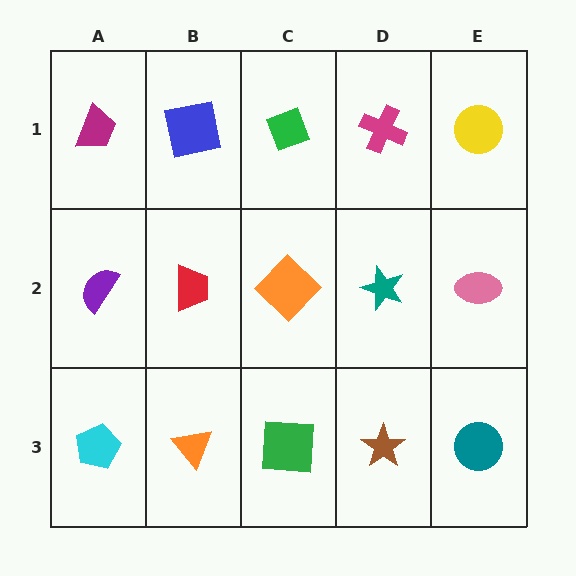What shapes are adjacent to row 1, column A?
A purple semicircle (row 2, column A), a blue square (row 1, column B).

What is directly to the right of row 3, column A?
An orange triangle.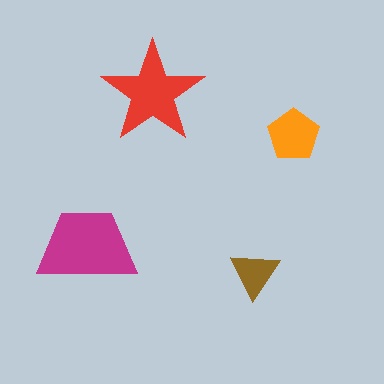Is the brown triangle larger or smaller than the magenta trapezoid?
Smaller.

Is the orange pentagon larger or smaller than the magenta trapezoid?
Smaller.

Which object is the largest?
The magenta trapezoid.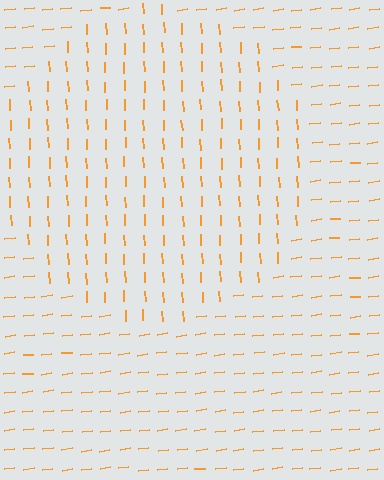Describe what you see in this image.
The image is filled with small orange line segments. A circle region in the image has lines oriented differently from the surrounding lines, creating a visible texture boundary.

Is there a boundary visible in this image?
Yes, there is a texture boundary formed by a change in line orientation.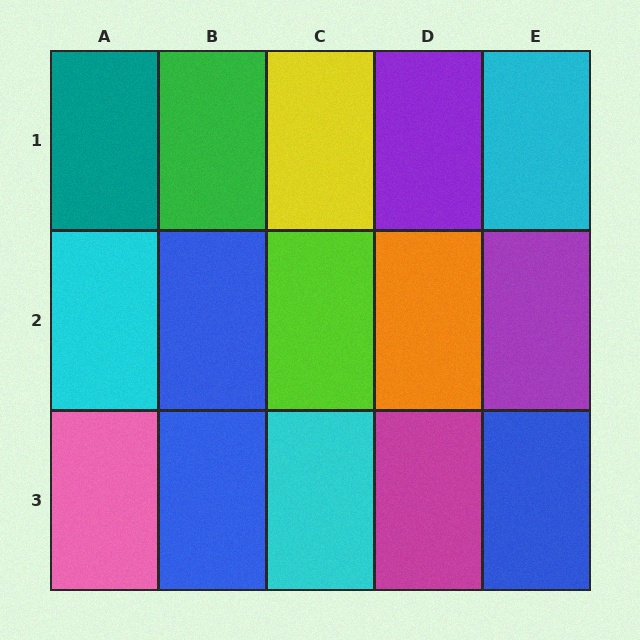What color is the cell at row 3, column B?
Blue.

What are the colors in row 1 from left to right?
Teal, green, yellow, purple, cyan.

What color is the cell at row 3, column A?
Pink.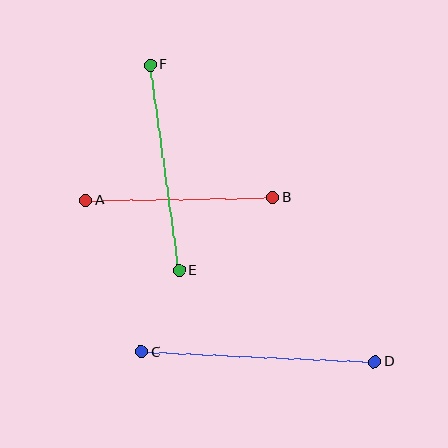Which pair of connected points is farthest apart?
Points C and D are farthest apart.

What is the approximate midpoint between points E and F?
The midpoint is at approximately (165, 168) pixels.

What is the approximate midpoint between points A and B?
The midpoint is at approximately (179, 199) pixels.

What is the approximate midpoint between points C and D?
The midpoint is at approximately (258, 357) pixels.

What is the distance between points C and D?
The distance is approximately 234 pixels.